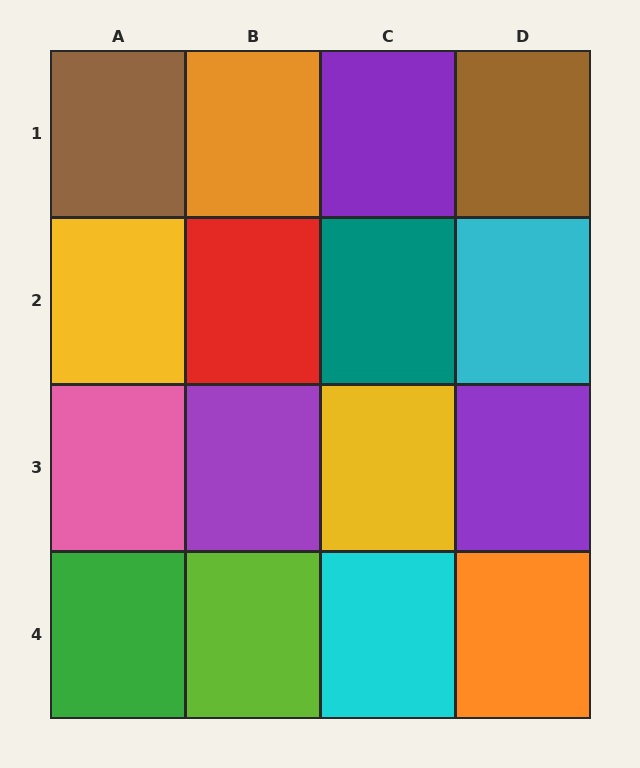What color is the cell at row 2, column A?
Yellow.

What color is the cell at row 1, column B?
Orange.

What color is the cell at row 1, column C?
Purple.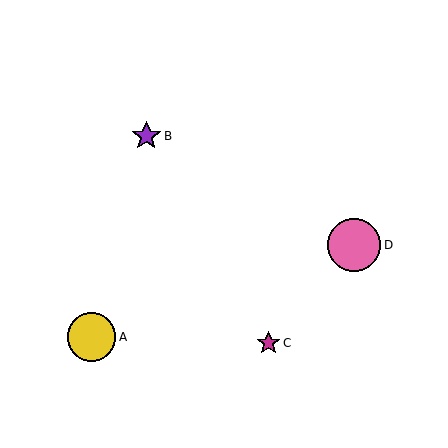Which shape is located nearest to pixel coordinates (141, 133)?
The purple star (labeled B) at (146, 136) is nearest to that location.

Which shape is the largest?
The pink circle (labeled D) is the largest.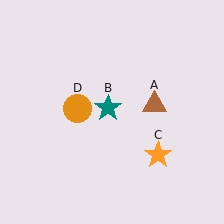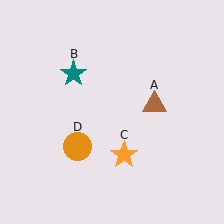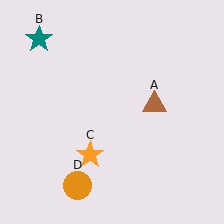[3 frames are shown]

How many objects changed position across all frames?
3 objects changed position: teal star (object B), orange star (object C), orange circle (object D).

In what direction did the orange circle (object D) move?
The orange circle (object D) moved down.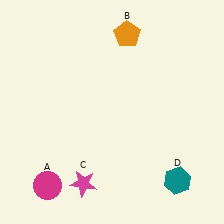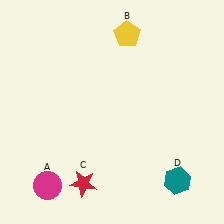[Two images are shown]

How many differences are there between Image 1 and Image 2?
There are 2 differences between the two images.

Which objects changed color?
B changed from orange to yellow. C changed from magenta to red.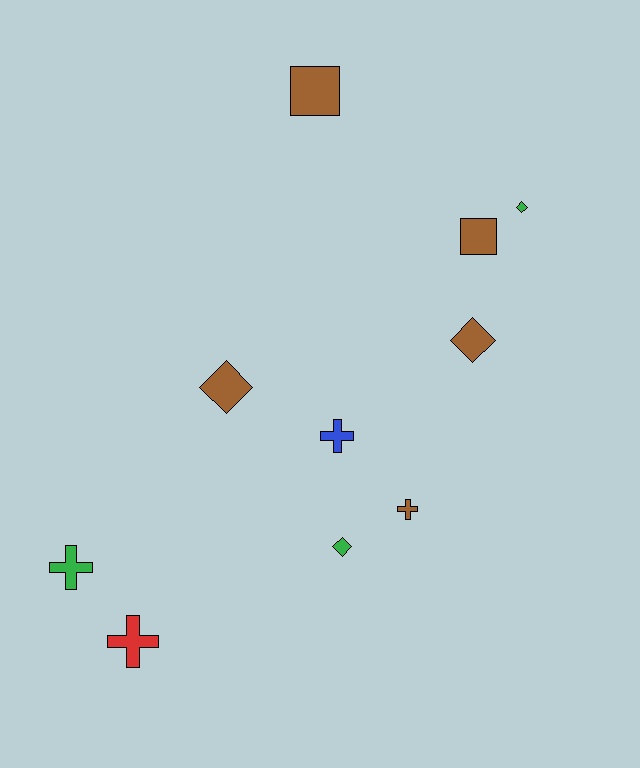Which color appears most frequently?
Brown, with 5 objects.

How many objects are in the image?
There are 10 objects.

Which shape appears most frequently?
Cross, with 4 objects.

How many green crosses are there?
There is 1 green cross.